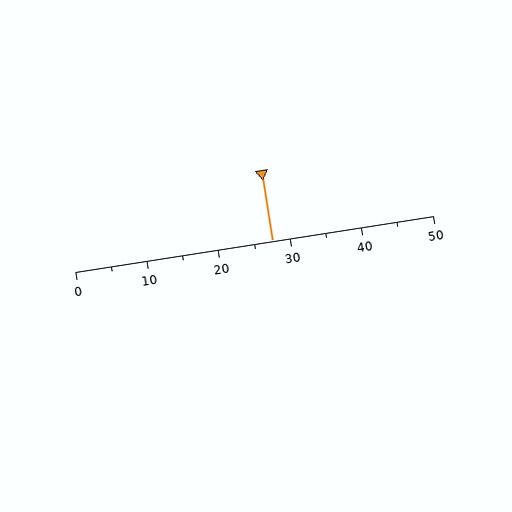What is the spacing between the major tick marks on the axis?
The major ticks are spaced 10 apart.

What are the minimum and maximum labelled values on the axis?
The axis runs from 0 to 50.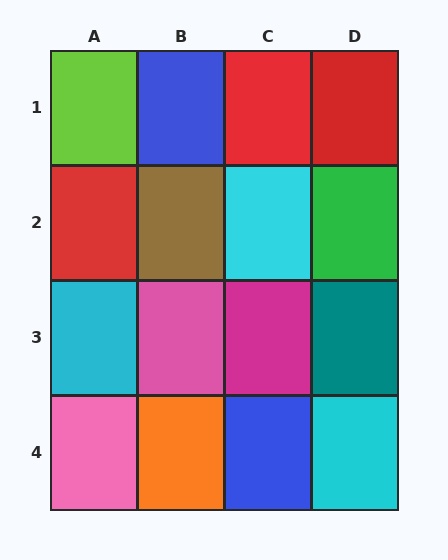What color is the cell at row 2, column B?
Brown.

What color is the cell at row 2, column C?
Cyan.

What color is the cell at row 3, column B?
Pink.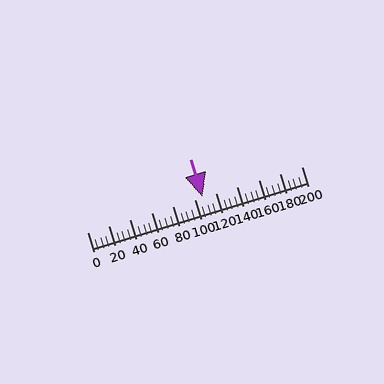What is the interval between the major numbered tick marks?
The major tick marks are spaced 20 units apart.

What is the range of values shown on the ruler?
The ruler shows values from 0 to 200.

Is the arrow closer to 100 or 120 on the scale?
The arrow is closer to 100.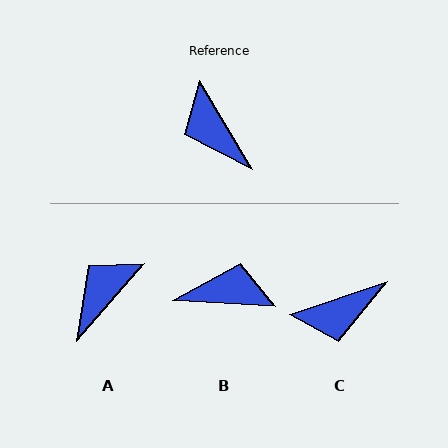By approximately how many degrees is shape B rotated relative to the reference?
Approximately 125 degrees clockwise.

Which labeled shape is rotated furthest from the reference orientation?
B, about 125 degrees away.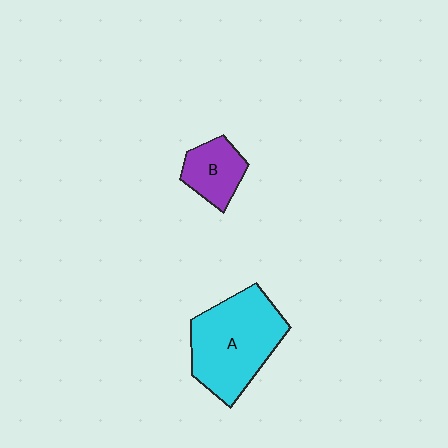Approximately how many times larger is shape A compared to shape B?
Approximately 2.3 times.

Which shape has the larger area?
Shape A (cyan).